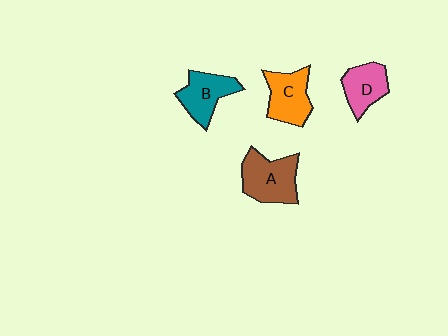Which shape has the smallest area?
Shape D (pink).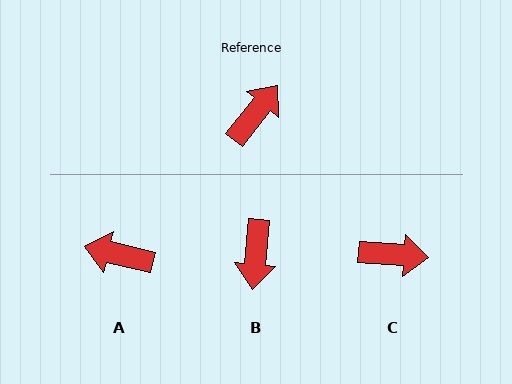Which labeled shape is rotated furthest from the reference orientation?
B, about 147 degrees away.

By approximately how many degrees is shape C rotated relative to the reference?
Approximately 55 degrees clockwise.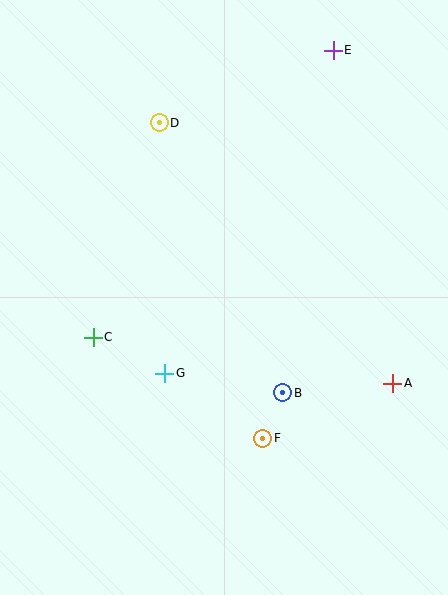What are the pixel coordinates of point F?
Point F is at (263, 438).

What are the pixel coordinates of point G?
Point G is at (165, 373).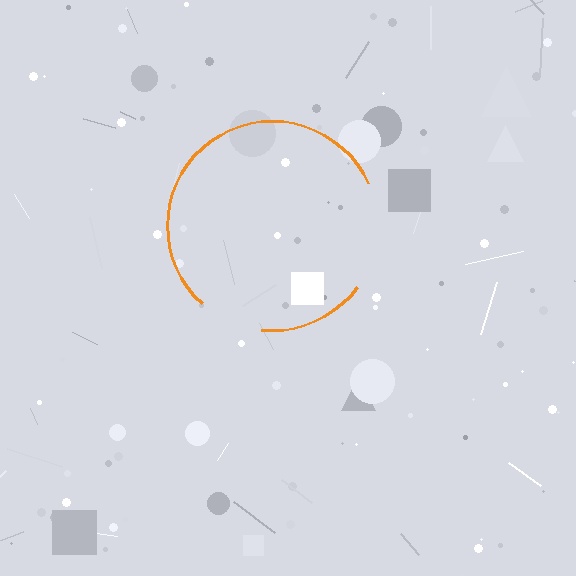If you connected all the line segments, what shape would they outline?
They would outline a circle.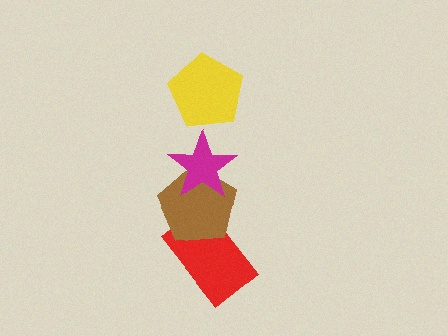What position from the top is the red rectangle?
The red rectangle is 4th from the top.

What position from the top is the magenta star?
The magenta star is 2nd from the top.